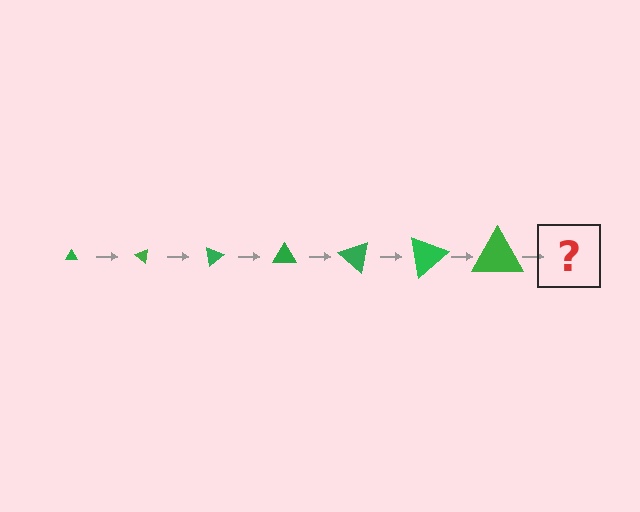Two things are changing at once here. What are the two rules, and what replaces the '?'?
The two rules are that the triangle grows larger each step and it rotates 40 degrees each step. The '?' should be a triangle, larger than the previous one and rotated 280 degrees from the start.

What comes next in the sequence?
The next element should be a triangle, larger than the previous one and rotated 280 degrees from the start.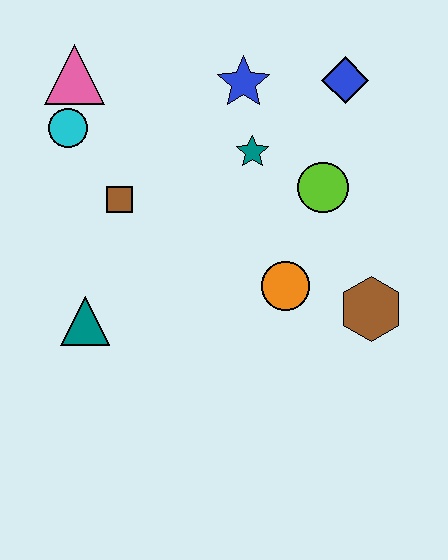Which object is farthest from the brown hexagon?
The pink triangle is farthest from the brown hexagon.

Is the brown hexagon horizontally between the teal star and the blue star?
No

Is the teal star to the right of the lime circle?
No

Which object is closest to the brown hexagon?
The orange circle is closest to the brown hexagon.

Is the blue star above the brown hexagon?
Yes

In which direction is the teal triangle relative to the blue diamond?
The teal triangle is to the left of the blue diamond.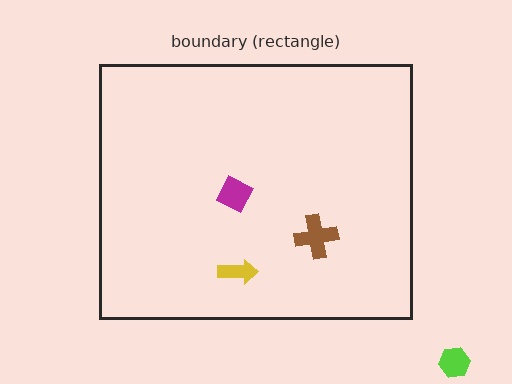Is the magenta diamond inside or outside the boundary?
Inside.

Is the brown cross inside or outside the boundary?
Inside.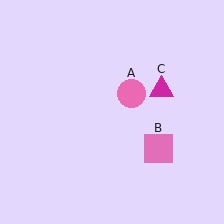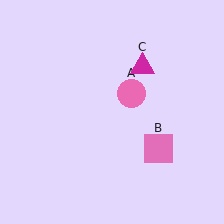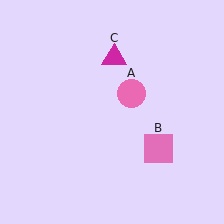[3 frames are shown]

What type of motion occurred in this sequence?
The magenta triangle (object C) rotated counterclockwise around the center of the scene.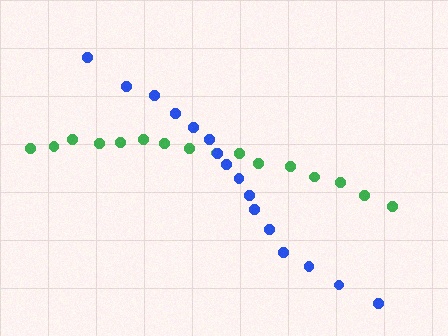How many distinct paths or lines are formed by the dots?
There are 2 distinct paths.